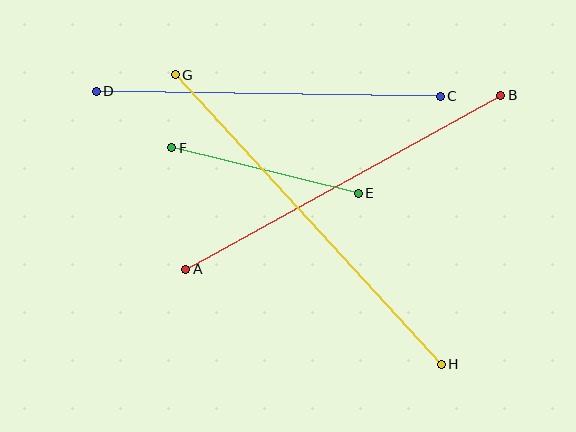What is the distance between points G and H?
The distance is approximately 393 pixels.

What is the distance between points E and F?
The distance is approximately 192 pixels.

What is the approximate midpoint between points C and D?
The midpoint is at approximately (268, 94) pixels.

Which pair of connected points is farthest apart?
Points G and H are farthest apart.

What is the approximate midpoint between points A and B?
The midpoint is at approximately (343, 182) pixels.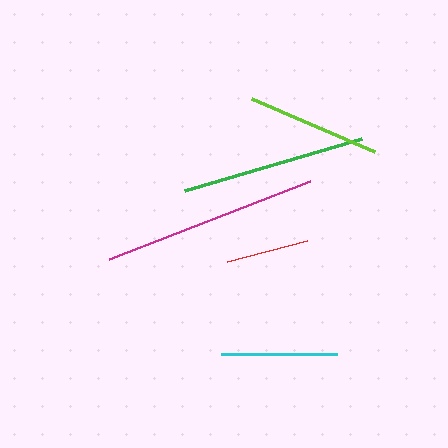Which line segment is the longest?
The magenta line is the longest at approximately 215 pixels.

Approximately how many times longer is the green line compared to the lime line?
The green line is approximately 1.4 times the length of the lime line.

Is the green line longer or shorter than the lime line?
The green line is longer than the lime line.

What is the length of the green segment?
The green segment is approximately 185 pixels long.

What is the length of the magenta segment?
The magenta segment is approximately 215 pixels long.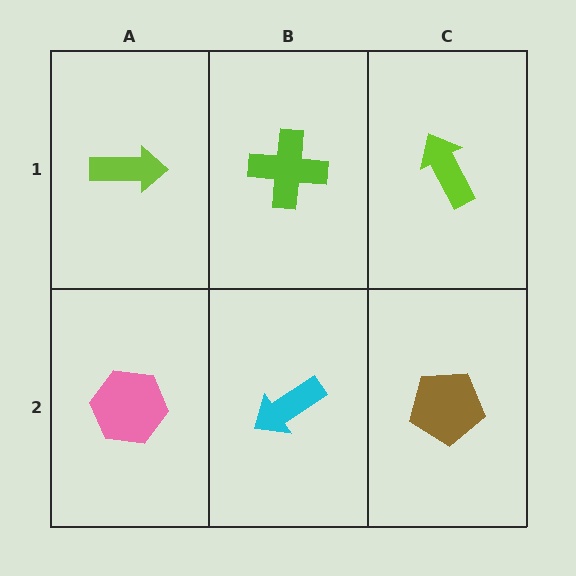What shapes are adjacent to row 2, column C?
A lime arrow (row 1, column C), a cyan arrow (row 2, column B).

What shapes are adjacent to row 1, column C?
A brown pentagon (row 2, column C), a lime cross (row 1, column B).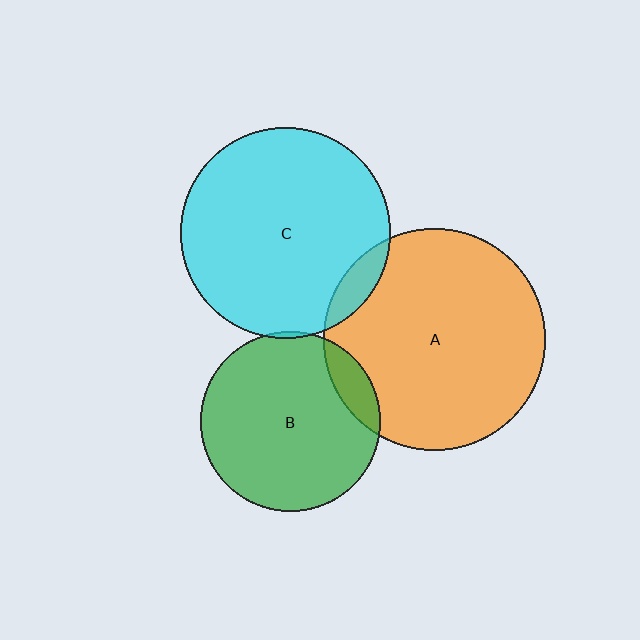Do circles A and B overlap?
Yes.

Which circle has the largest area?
Circle A (orange).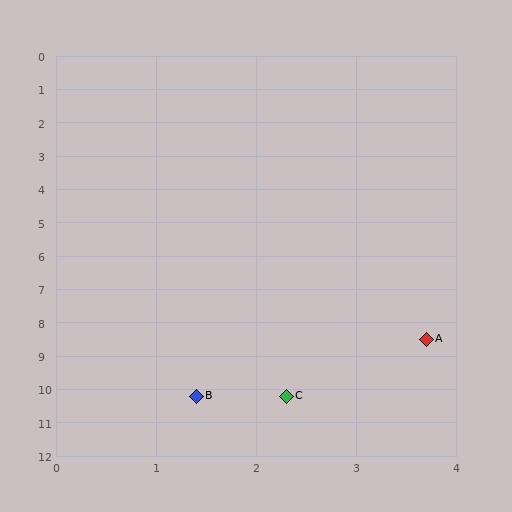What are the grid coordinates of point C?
Point C is at approximately (2.3, 10.2).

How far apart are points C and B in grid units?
Points C and B are about 0.9 grid units apart.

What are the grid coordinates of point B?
Point B is at approximately (1.4, 10.2).